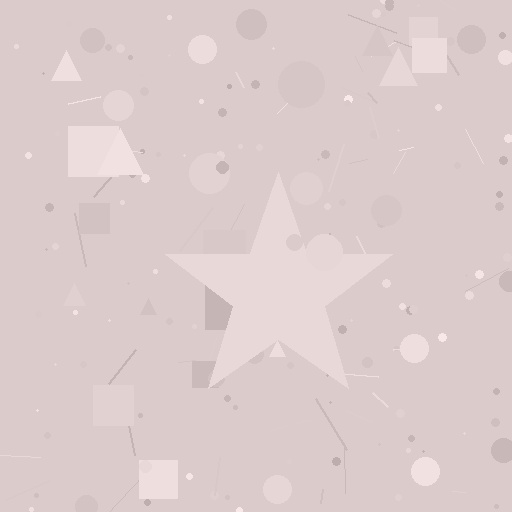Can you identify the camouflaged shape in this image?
The camouflaged shape is a star.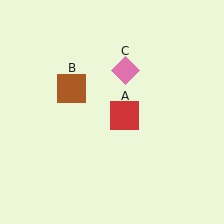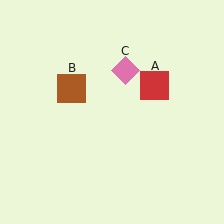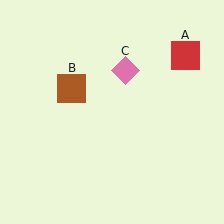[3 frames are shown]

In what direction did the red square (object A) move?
The red square (object A) moved up and to the right.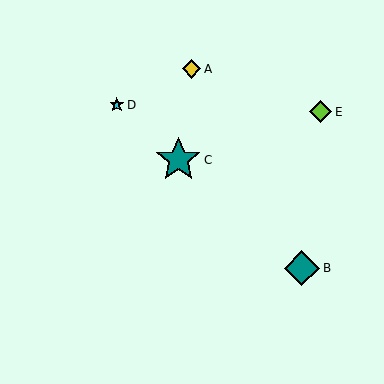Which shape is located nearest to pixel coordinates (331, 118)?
The lime diamond (labeled E) at (321, 112) is nearest to that location.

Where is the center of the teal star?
The center of the teal star is at (178, 160).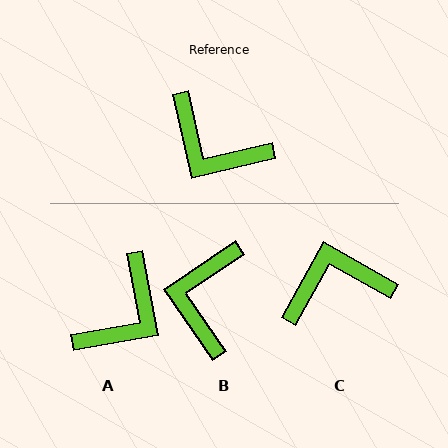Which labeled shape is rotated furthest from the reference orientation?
C, about 132 degrees away.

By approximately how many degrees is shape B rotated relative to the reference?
Approximately 69 degrees clockwise.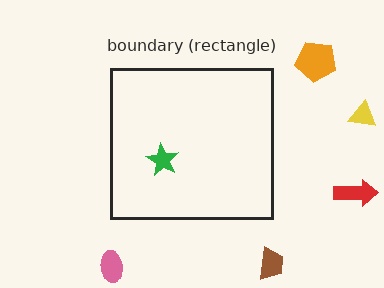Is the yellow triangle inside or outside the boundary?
Outside.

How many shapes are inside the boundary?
1 inside, 5 outside.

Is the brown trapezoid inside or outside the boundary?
Outside.